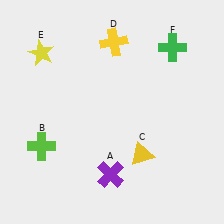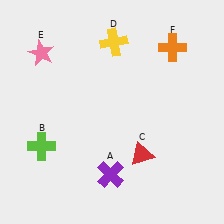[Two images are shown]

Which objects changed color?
C changed from yellow to red. E changed from yellow to pink. F changed from green to orange.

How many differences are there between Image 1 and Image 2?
There are 3 differences between the two images.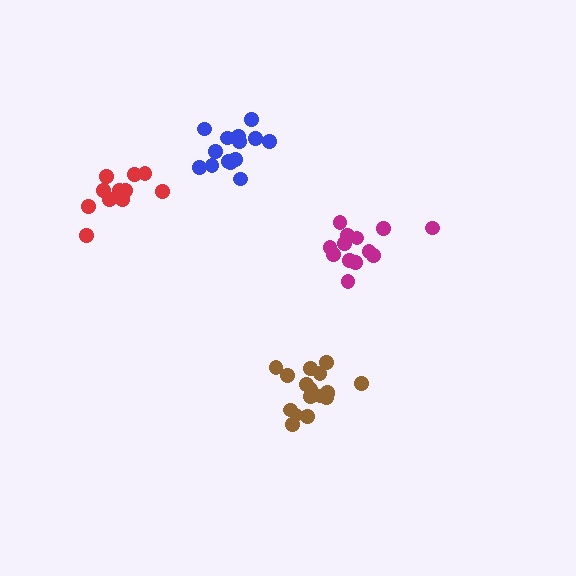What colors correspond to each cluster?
The clusters are colored: brown, magenta, red, blue.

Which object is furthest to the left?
The red cluster is leftmost.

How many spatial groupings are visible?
There are 4 spatial groupings.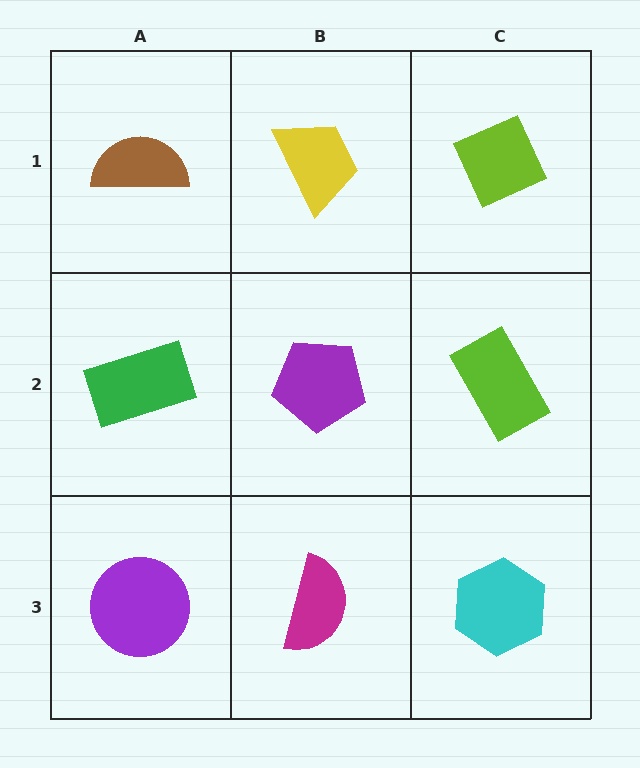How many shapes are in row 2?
3 shapes.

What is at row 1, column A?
A brown semicircle.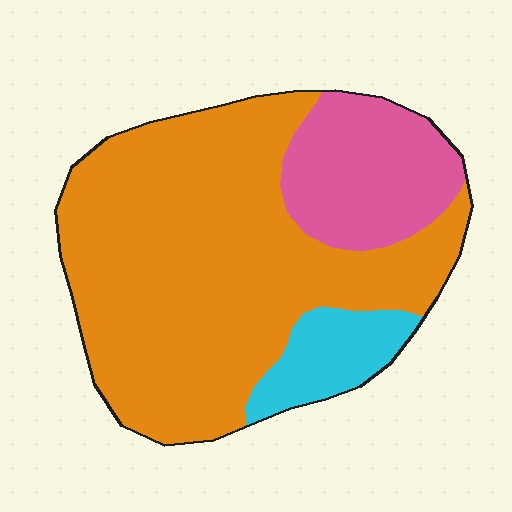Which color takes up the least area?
Cyan, at roughly 10%.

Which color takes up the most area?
Orange, at roughly 70%.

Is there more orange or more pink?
Orange.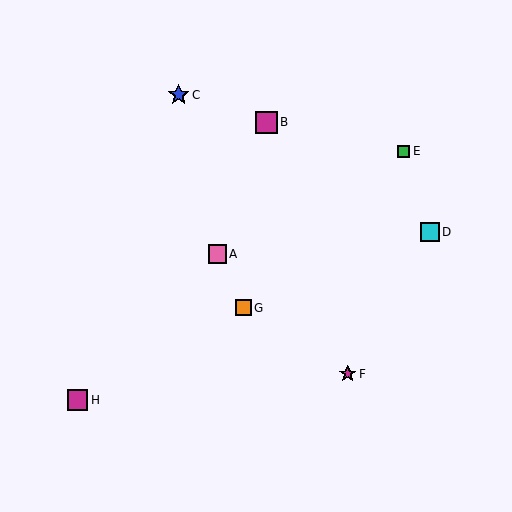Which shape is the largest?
The magenta square (labeled B) is the largest.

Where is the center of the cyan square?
The center of the cyan square is at (430, 232).